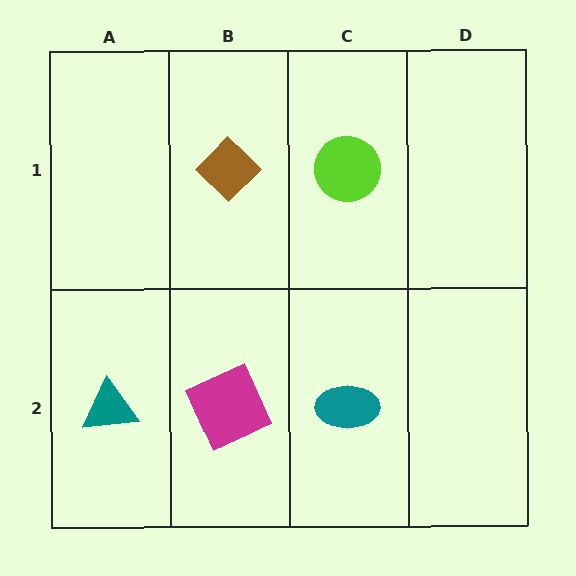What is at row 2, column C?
A teal ellipse.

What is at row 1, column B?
A brown diamond.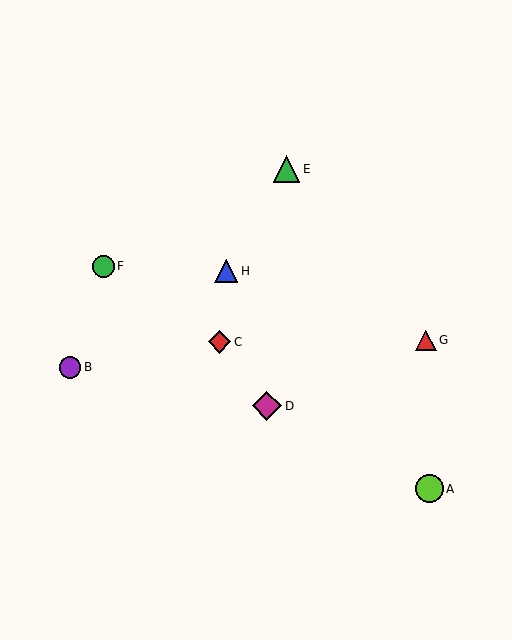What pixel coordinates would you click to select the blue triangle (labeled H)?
Click at (226, 271) to select the blue triangle H.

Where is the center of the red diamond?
The center of the red diamond is at (220, 342).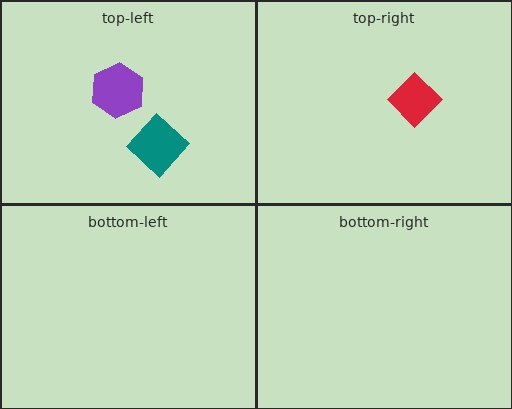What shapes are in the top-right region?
The red diamond.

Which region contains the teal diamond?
The top-left region.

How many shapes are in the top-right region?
1.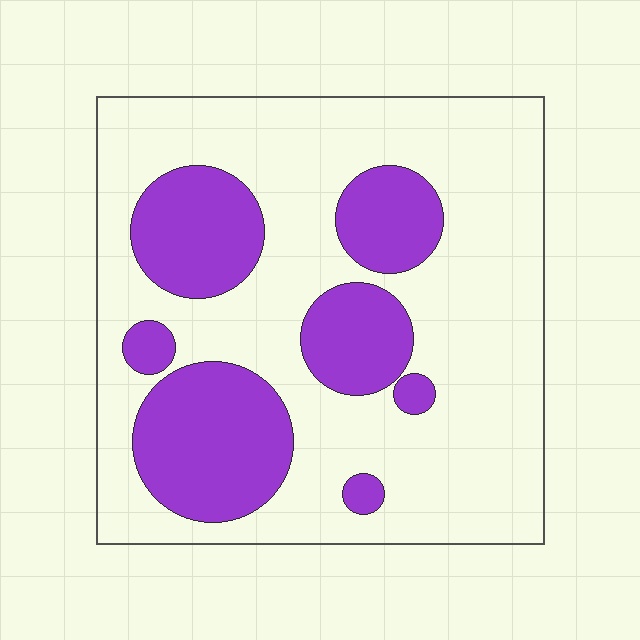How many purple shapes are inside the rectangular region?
7.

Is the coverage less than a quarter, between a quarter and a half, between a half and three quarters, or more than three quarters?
Between a quarter and a half.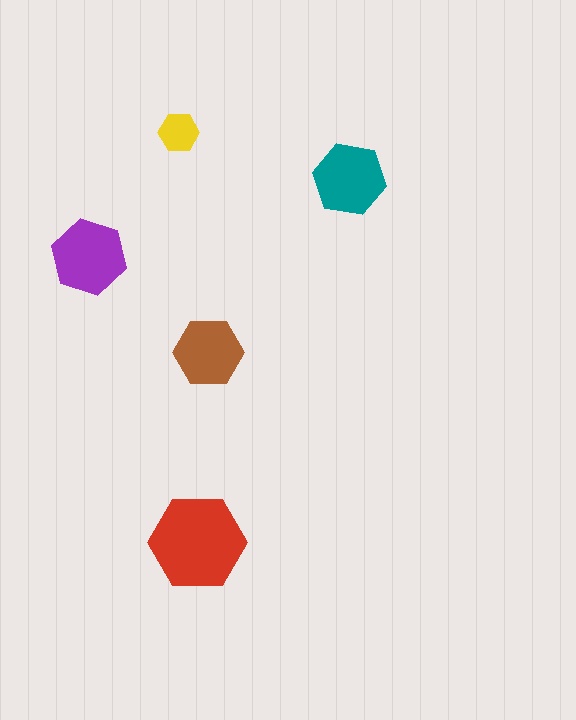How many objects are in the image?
There are 5 objects in the image.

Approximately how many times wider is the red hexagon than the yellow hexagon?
About 2.5 times wider.